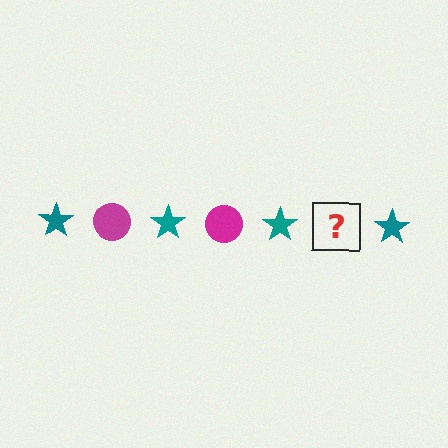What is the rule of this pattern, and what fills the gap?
The rule is that the pattern alternates between teal star and magenta circle. The gap should be filled with a magenta circle.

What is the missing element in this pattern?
The missing element is a magenta circle.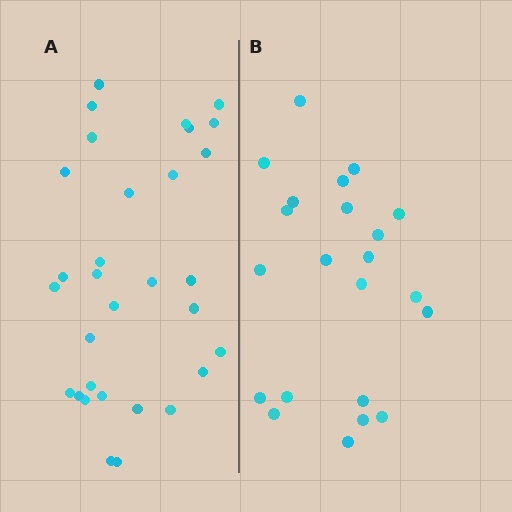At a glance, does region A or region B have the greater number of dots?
Region A (the left region) has more dots.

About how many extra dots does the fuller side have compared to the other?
Region A has roughly 8 or so more dots than region B.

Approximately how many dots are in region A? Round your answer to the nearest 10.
About 30 dots. (The exact count is 31, which rounds to 30.)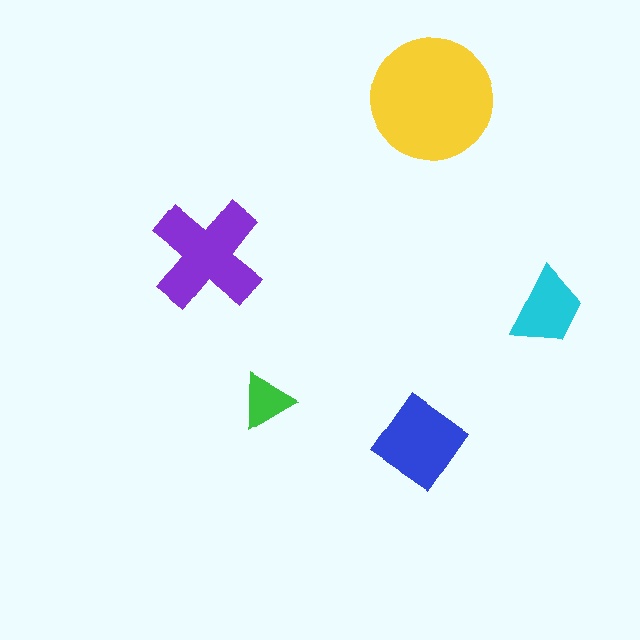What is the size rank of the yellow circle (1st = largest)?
1st.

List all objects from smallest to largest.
The green triangle, the cyan trapezoid, the blue diamond, the purple cross, the yellow circle.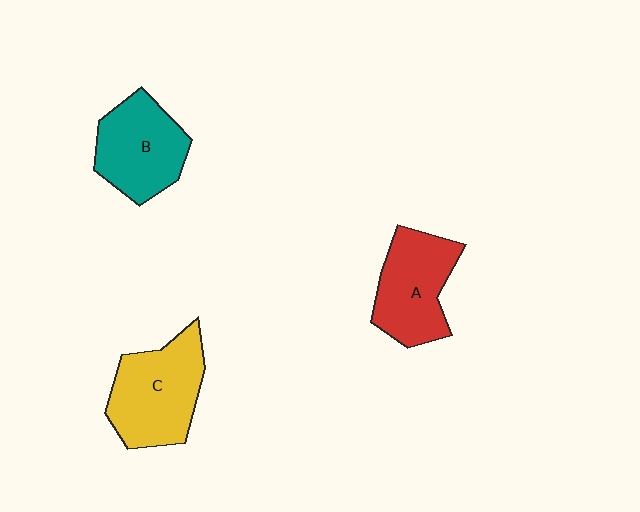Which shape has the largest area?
Shape C (yellow).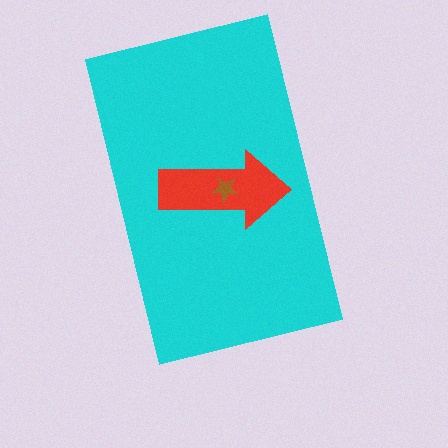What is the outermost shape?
The cyan rectangle.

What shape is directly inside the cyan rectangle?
The red arrow.